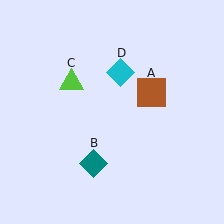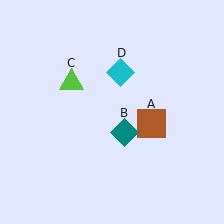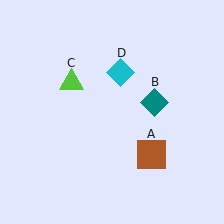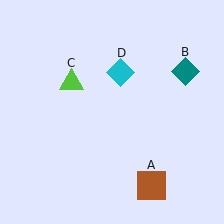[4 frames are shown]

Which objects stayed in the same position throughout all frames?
Lime triangle (object C) and cyan diamond (object D) remained stationary.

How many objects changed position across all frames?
2 objects changed position: brown square (object A), teal diamond (object B).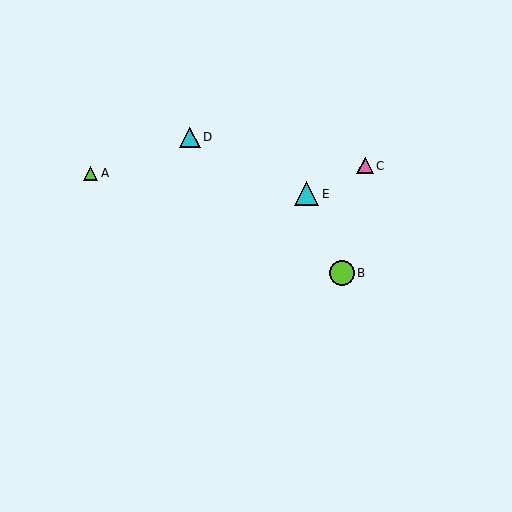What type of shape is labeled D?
Shape D is a cyan triangle.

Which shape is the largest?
The lime circle (labeled B) is the largest.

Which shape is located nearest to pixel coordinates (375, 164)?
The pink triangle (labeled C) at (365, 166) is nearest to that location.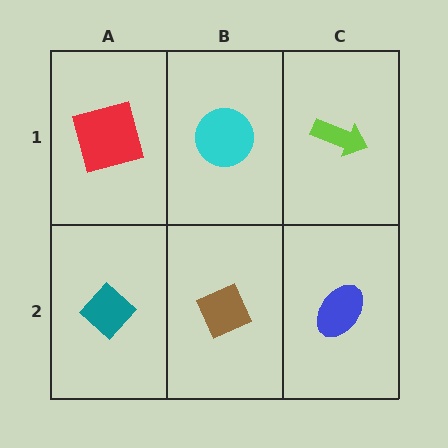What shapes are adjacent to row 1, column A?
A teal diamond (row 2, column A), a cyan circle (row 1, column B).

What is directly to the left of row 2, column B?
A teal diamond.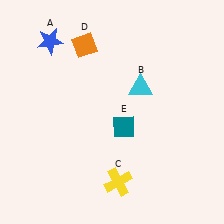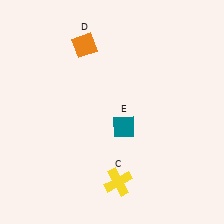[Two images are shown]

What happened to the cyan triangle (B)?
The cyan triangle (B) was removed in Image 2. It was in the top-right area of Image 1.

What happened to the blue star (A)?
The blue star (A) was removed in Image 2. It was in the top-left area of Image 1.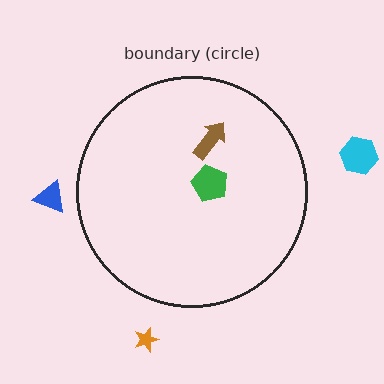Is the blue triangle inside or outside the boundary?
Outside.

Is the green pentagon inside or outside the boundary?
Inside.